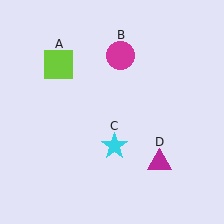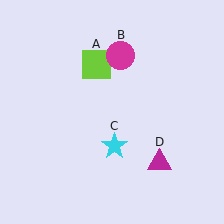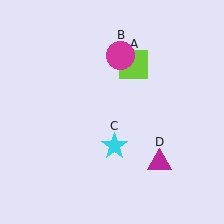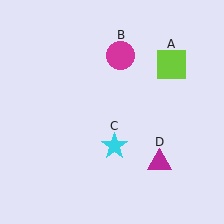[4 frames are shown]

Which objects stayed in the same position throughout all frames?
Magenta circle (object B) and cyan star (object C) and magenta triangle (object D) remained stationary.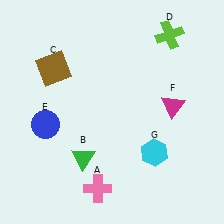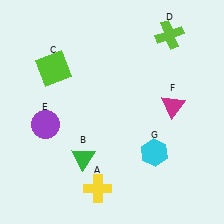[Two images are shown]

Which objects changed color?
A changed from pink to yellow. C changed from brown to lime. E changed from blue to purple.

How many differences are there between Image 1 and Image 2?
There are 3 differences between the two images.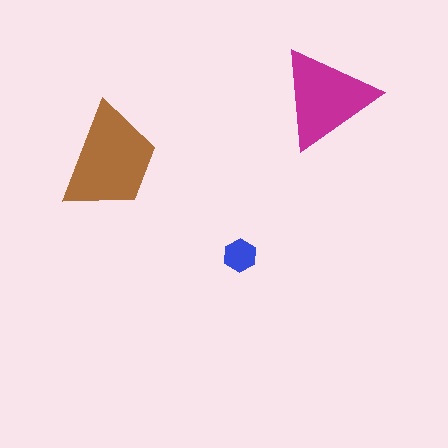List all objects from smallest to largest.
The blue hexagon, the magenta triangle, the brown trapezoid.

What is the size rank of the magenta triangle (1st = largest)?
2nd.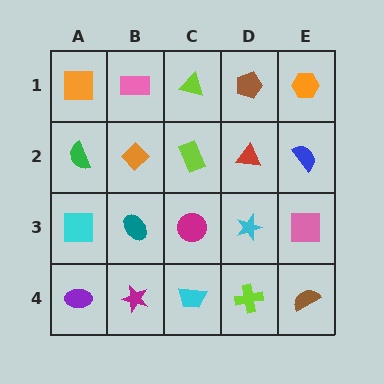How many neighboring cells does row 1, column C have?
3.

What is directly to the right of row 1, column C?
A brown pentagon.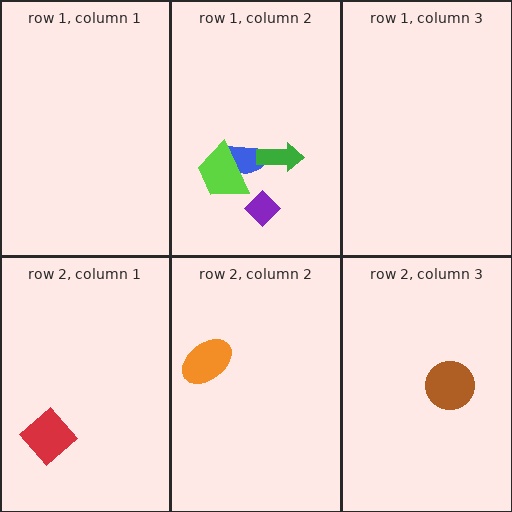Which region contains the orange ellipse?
The row 2, column 2 region.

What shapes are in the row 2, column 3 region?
The brown circle.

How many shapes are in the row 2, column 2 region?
1.